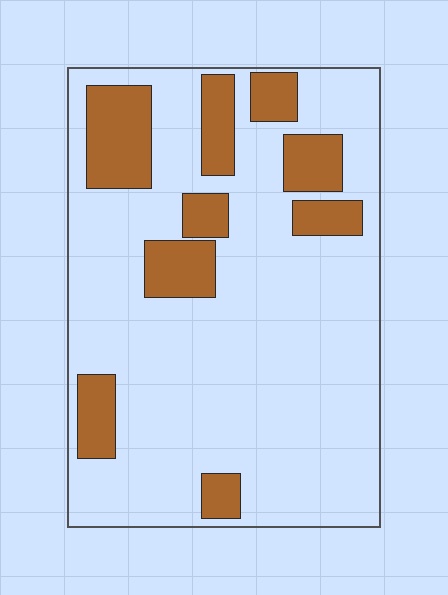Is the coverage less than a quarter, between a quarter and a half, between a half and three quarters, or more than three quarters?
Less than a quarter.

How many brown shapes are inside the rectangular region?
9.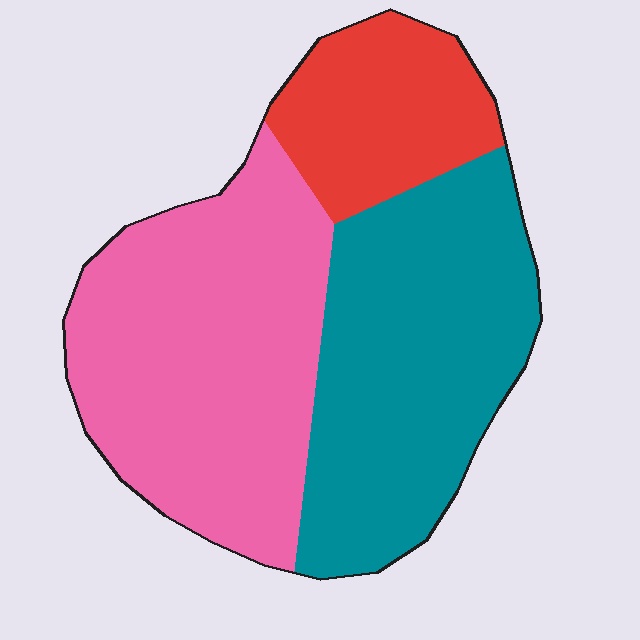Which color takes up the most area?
Pink, at roughly 45%.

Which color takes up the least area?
Red, at roughly 20%.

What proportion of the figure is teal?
Teal takes up about three eighths (3/8) of the figure.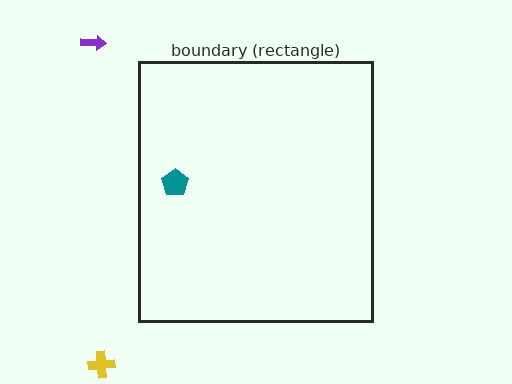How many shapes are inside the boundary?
1 inside, 2 outside.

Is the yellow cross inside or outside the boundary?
Outside.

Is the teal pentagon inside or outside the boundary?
Inside.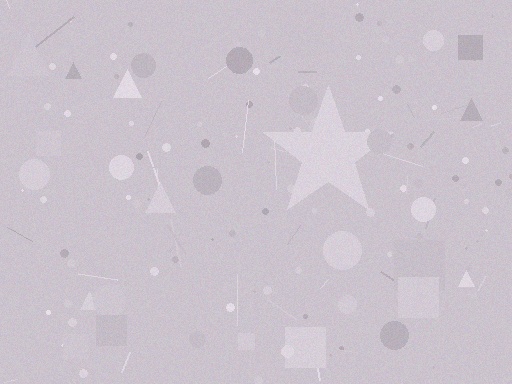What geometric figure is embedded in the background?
A star is embedded in the background.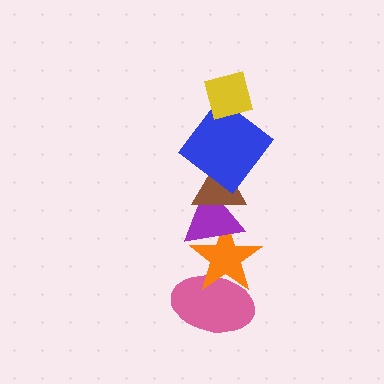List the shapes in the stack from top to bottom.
From top to bottom: the yellow diamond, the blue diamond, the brown triangle, the purple triangle, the orange star, the pink ellipse.